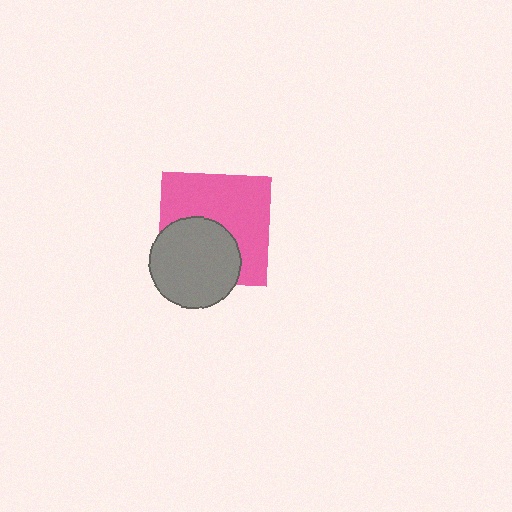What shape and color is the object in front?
The object in front is a gray circle.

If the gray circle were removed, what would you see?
You would see the complete pink square.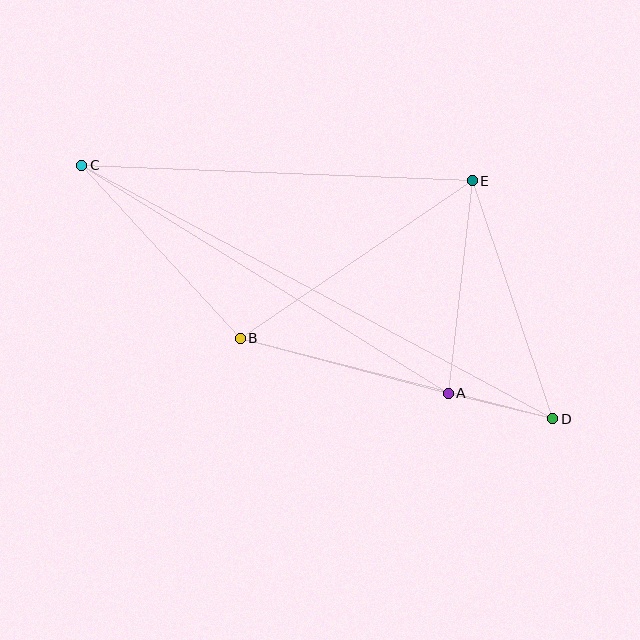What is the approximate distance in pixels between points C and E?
The distance between C and E is approximately 391 pixels.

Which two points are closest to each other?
Points A and D are closest to each other.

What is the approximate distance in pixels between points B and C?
The distance between B and C is approximately 235 pixels.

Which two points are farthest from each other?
Points C and D are farthest from each other.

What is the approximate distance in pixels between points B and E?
The distance between B and E is approximately 281 pixels.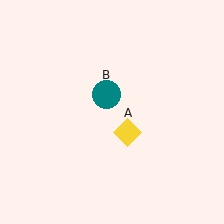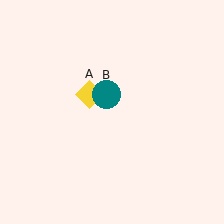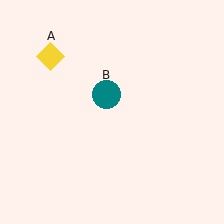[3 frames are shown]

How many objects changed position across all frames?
1 object changed position: yellow diamond (object A).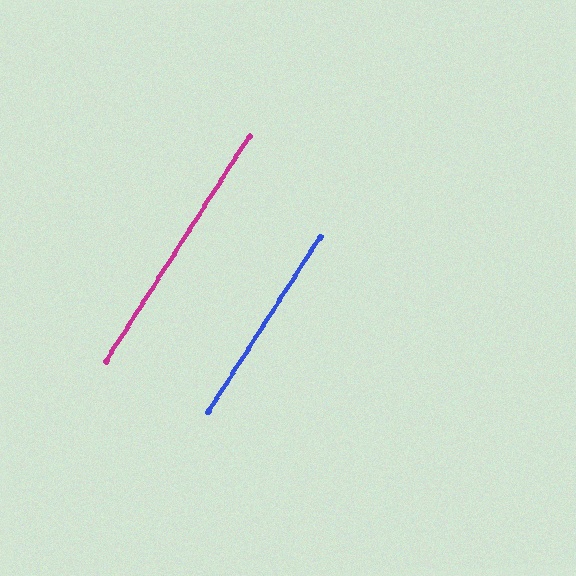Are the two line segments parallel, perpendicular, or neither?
Parallel — their directions differ by only 0.0°.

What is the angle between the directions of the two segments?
Approximately 0 degrees.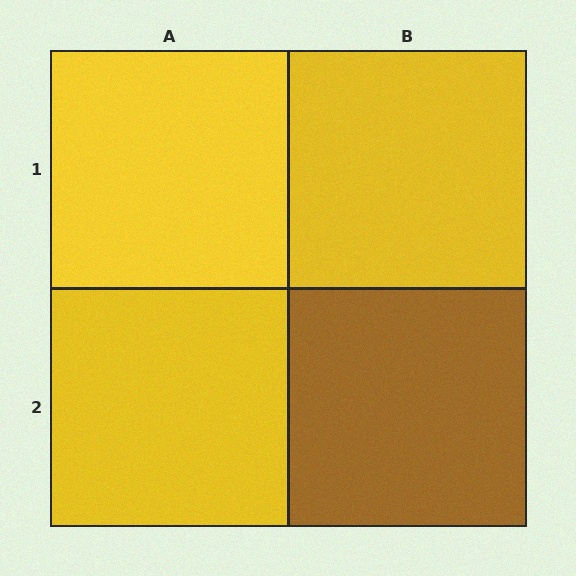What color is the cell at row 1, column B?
Yellow.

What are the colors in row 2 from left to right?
Yellow, brown.